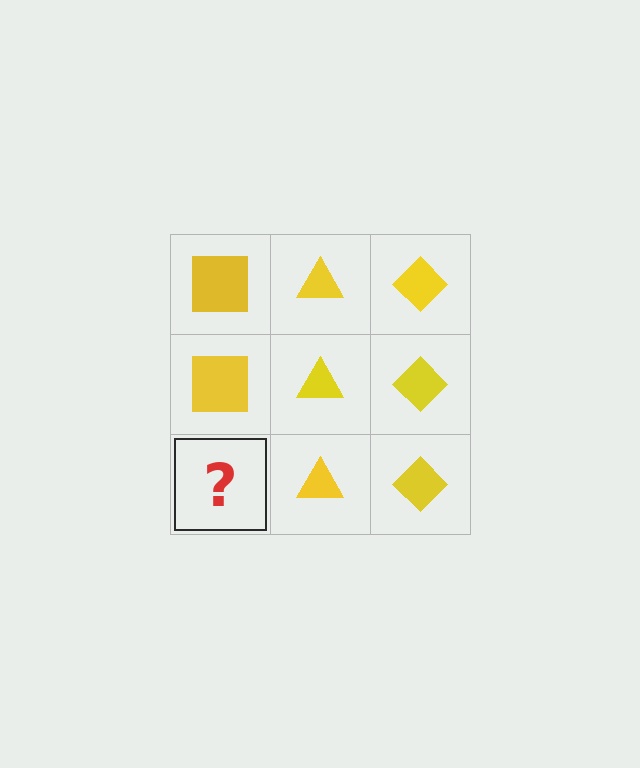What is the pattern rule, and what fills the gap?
The rule is that each column has a consistent shape. The gap should be filled with a yellow square.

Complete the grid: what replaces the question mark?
The question mark should be replaced with a yellow square.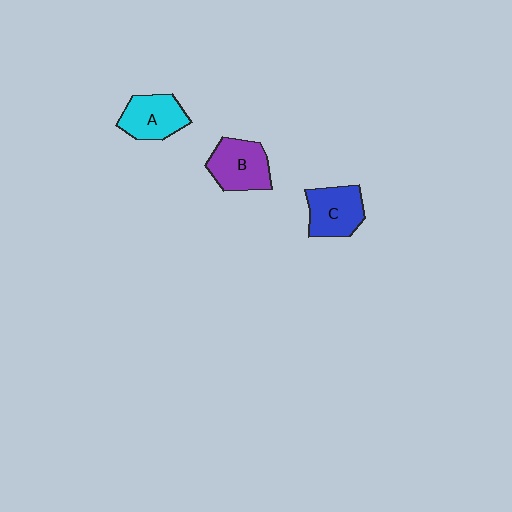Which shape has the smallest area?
Shape A (cyan).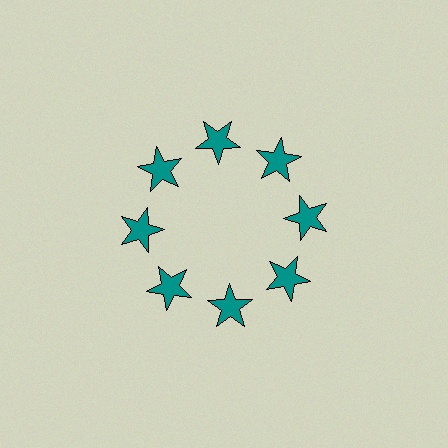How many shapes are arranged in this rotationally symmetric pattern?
There are 8 shapes, arranged in 8 groups of 1.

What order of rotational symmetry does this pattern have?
This pattern has 8-fold rotational symmetry.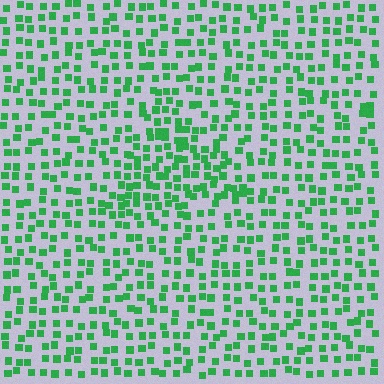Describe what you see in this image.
The image contains small green elements arranged at two different densities. A triangle-shaped region is visible where the elements are more densely packed than the surrounding area.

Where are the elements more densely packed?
The elements are more densely packed inside the triangle boundary.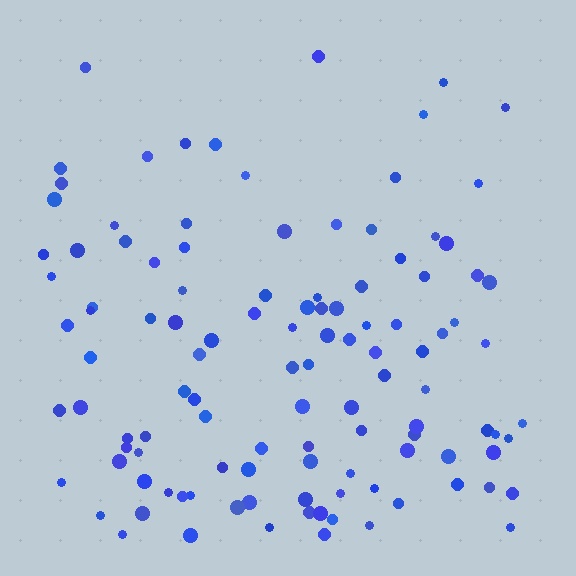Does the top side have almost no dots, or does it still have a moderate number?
Still a moderate number, just noticeably fewer than the bottom.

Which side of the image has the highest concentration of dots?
The bottom.